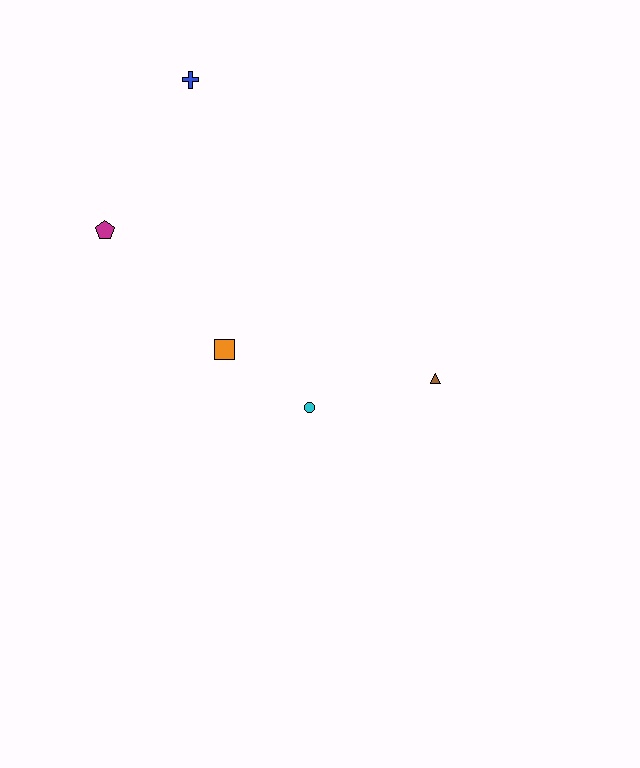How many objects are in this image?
There are 5 objects.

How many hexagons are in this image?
There are no hexagons.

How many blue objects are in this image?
There is 1 blue object.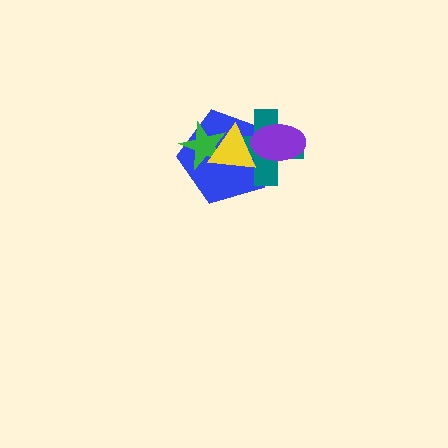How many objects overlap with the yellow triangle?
4 objects overlap with the yellow triangle.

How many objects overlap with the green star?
2 objects overlap with the green star.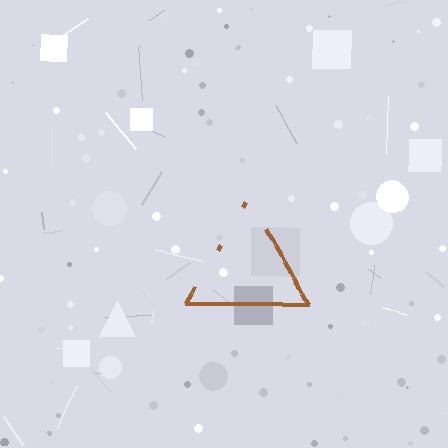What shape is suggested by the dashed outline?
The dashed outline suggests a triangle.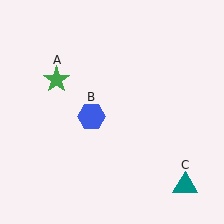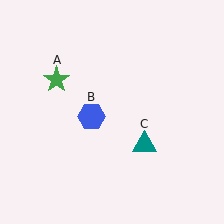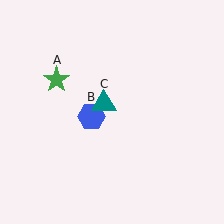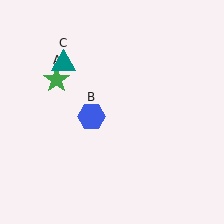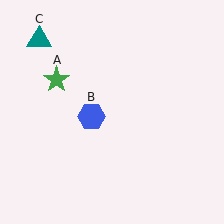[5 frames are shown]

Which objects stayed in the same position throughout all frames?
Green star (object A) and blue hexagon (object B) remained stationary.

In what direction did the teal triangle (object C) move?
The teal triangle (object C) moved up and to the left.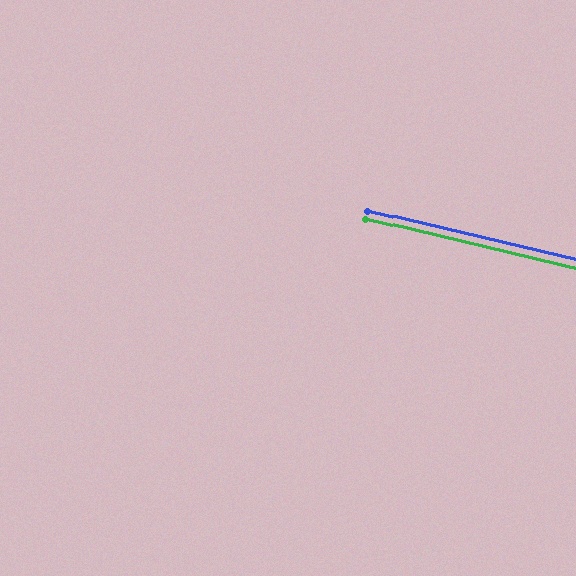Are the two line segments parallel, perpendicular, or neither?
Parallel — their directions differ by only 0.2°.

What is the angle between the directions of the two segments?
Approximately 0 degrees.